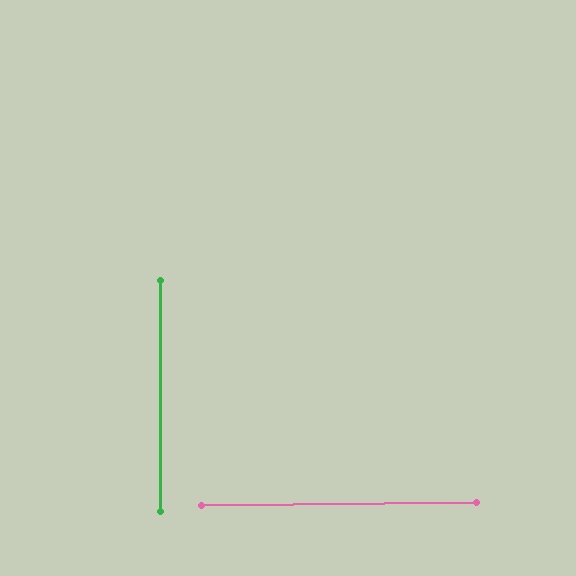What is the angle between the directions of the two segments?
Approximately 89 degrees.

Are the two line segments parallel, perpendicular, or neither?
Perpendicular — they meet at approximately 89°.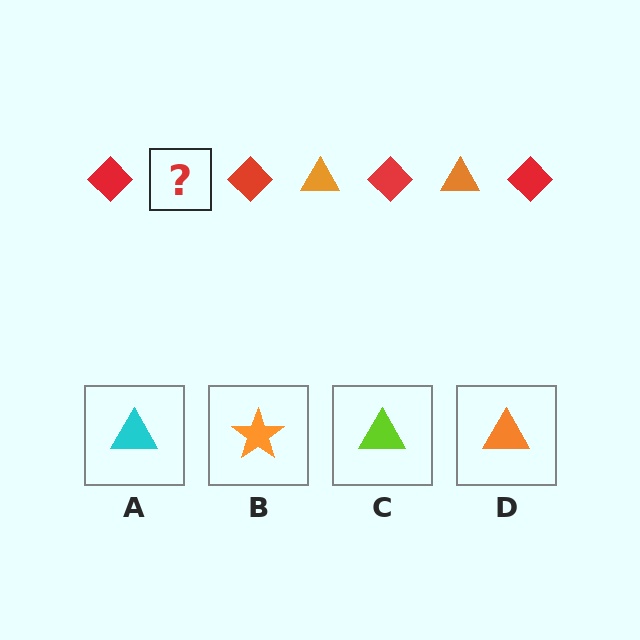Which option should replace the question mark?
Option D.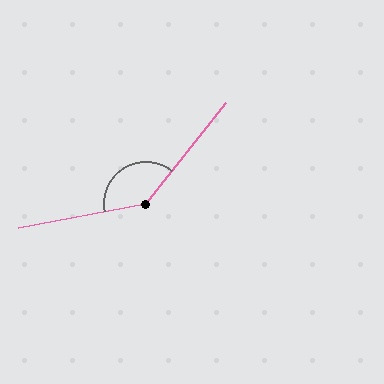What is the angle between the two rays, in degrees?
Approximately 139 degrees.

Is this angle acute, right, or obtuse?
It is obtuse.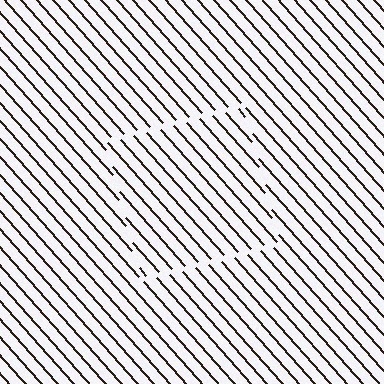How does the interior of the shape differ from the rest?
The interior of the shape contains the same grating, shifted by half a period — the contour is defined by the phase discontinuity where line-ends from the inner and outer gratings abut.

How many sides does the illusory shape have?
4 sides — the line-ends trace a square.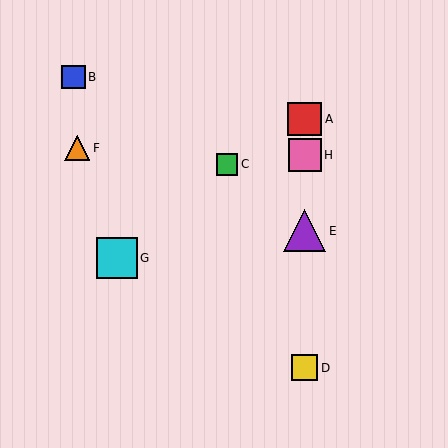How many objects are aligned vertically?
4 objects (A, D, E, H) are aligned vertically.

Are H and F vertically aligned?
No, H is at x≈305 and F is at x≈77.